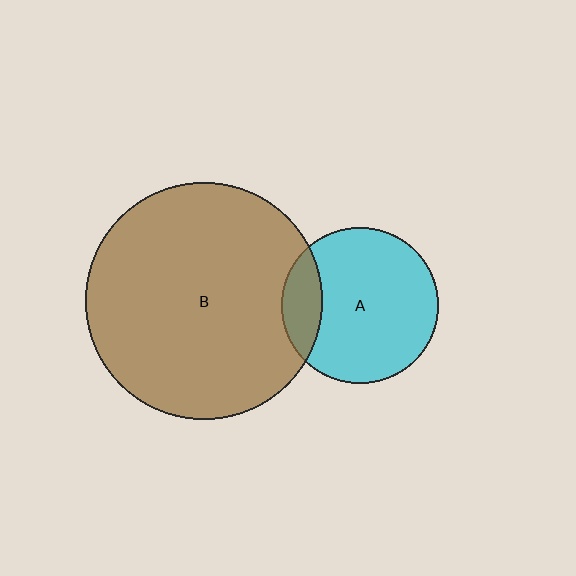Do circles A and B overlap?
Yes.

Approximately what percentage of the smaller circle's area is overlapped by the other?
Approximately 15%.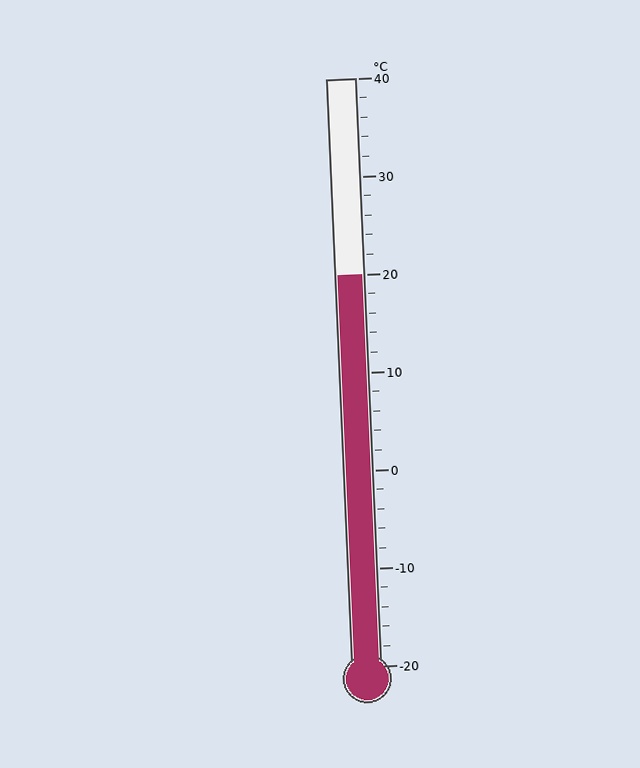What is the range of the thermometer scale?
The thermometer scale ranges from -20°C to 40°C.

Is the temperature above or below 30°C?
The temperature is below 30°C.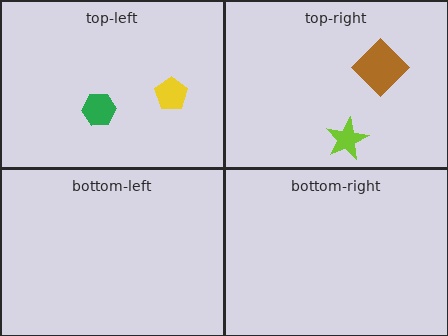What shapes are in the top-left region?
The green hexagon, the yellow pentagon.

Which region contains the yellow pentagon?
The top-left region.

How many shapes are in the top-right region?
2.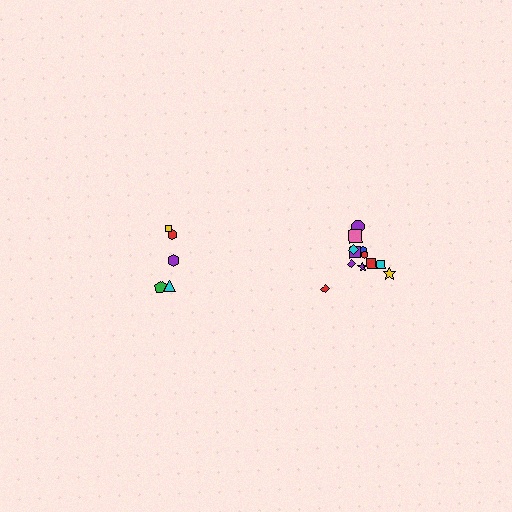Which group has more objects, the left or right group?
The right group.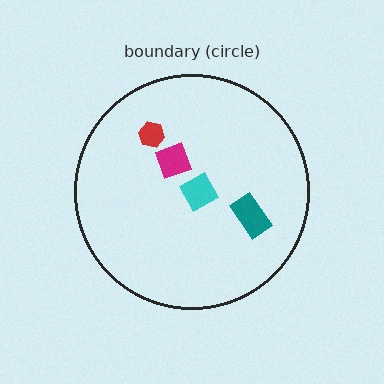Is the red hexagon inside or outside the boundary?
Inside.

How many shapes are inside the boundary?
4 inside, 0 outside.